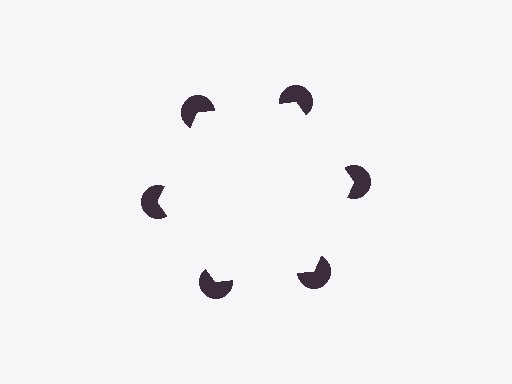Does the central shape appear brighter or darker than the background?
It typically appears slightly brighter than the background, even though no actual brightness change is drawn.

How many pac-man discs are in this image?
There are 6 — one at each vertex of the illusory hexagon.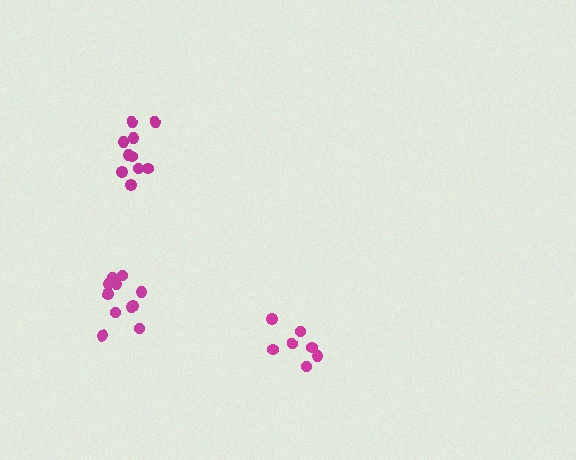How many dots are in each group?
Group 1: 11 dots, Group 2: 7 dots, Group 3: 10 dots (28 total).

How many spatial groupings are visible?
There are 3 spatial groupings.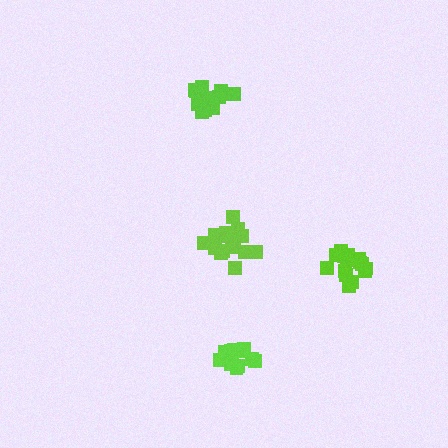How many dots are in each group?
Group 1: 17 dots, Group 2: 17 dots, Group 3: 12 dots, Group 4: 16 dots (62 total).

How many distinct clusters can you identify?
There are 4 distinct clusters.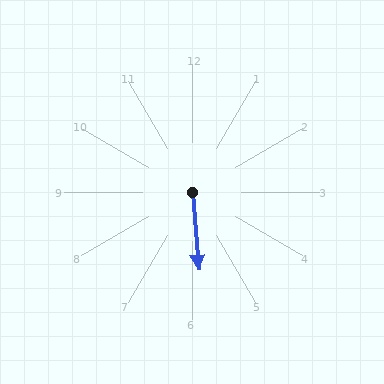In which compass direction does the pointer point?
South.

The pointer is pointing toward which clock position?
Roughly 6 o'clock.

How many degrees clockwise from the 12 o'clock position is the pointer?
Approximately 175 degrees.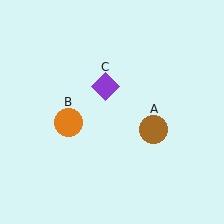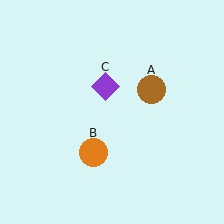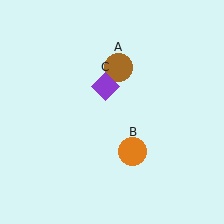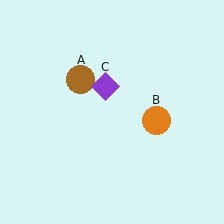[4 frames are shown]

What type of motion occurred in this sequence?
The brown circle (object A), orange circle (object B) rotated counterclockwise around the center of the scene.